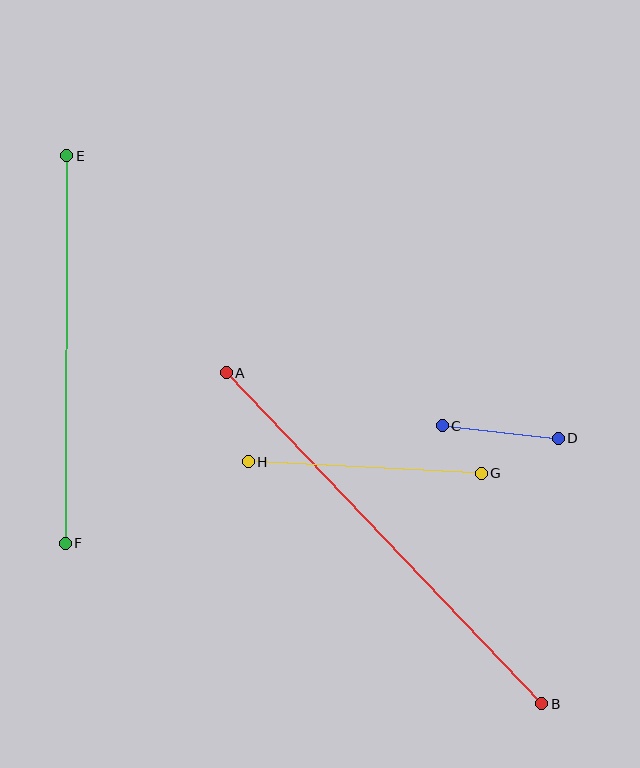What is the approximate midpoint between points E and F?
The midpoint is at approximately (66, 349) pixels.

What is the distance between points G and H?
The distance is approximately 233 pixels.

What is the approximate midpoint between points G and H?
The midpoint is at approximately (365, 467) pixels.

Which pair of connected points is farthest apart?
Points A and B are farthest apart.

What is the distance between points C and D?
The distance is approximately 117 pixels.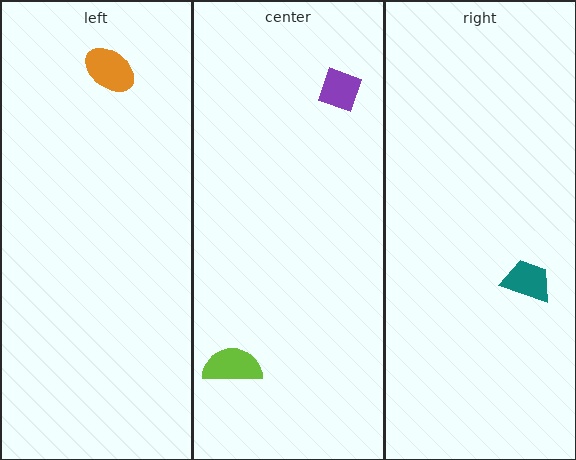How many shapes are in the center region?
2.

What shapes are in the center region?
The purple diamond, the lime semicircle.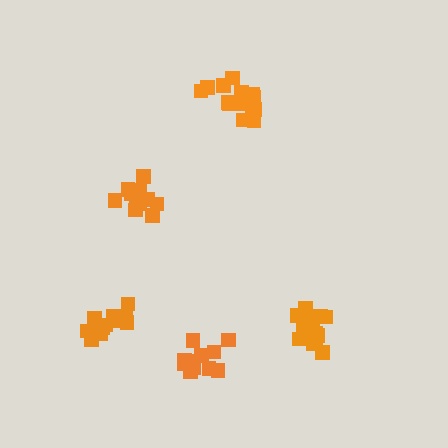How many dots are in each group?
Group 1: 17 dots, Group 2: 12 dots, Group 3: 12 dots, Group 4: 15 dots, Group 5: 11 dots (67 total).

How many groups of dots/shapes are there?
There are 5 groups.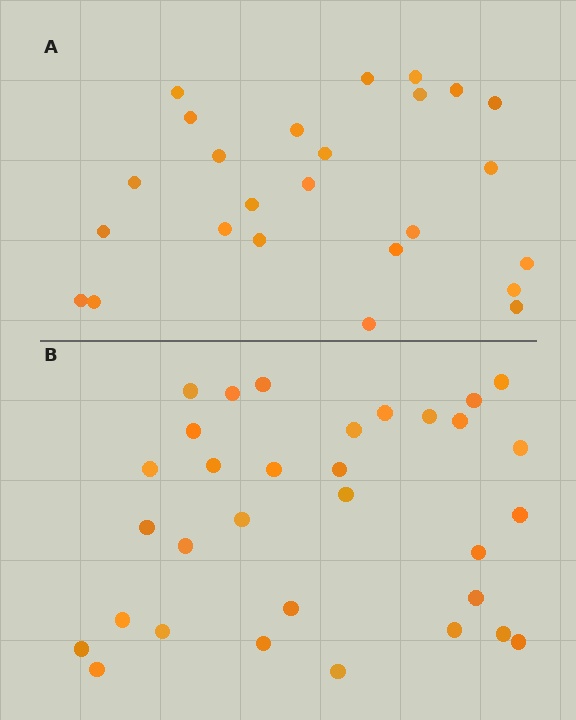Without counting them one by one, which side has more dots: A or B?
Region B (the bottom region) has more dots.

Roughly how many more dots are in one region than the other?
Region B has roughly 8 or so more dots than region A.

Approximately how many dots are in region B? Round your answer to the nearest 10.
About 30 dots. (The exact count is 32, which rounds to 30.)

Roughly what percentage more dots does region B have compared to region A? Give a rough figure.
About 30% more.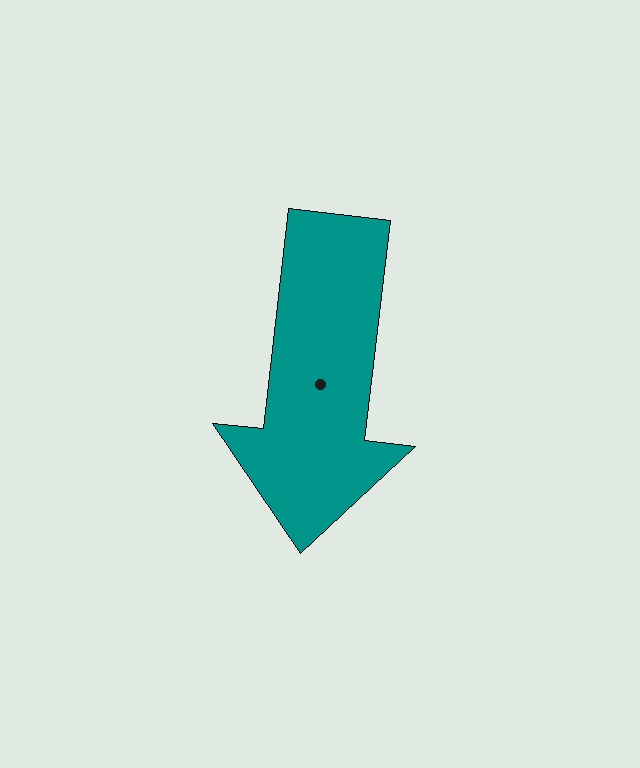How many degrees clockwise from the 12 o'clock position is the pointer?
Approximately 187 degrees.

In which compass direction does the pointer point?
South.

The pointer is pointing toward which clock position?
Roughly 6 o'clock.